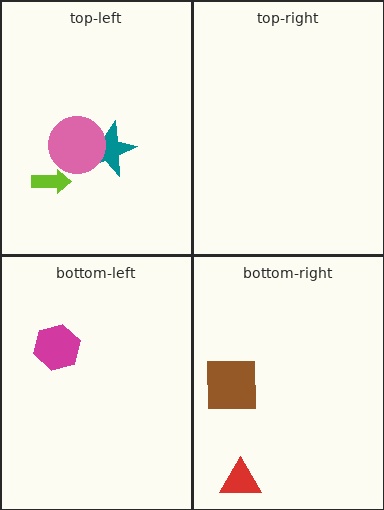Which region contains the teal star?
The top-left region.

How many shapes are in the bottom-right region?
2.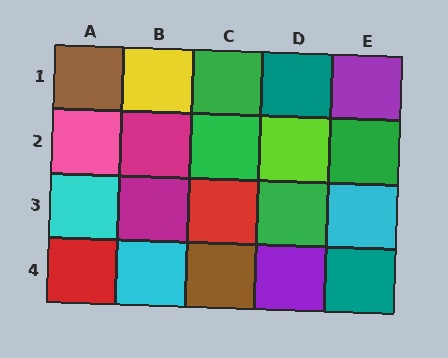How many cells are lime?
1 cell is lime.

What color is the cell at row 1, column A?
Brown.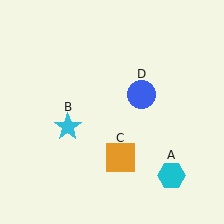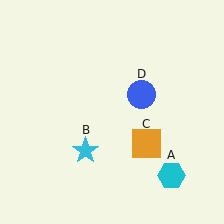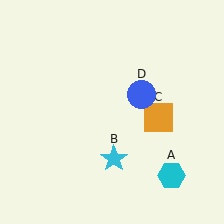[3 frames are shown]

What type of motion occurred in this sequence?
The cyan star (object B), orange square (object C) rotated counterclockwise around the center of the scene.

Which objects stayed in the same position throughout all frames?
Cyan hexagon (object A) and blue circle (object D) remained stationary.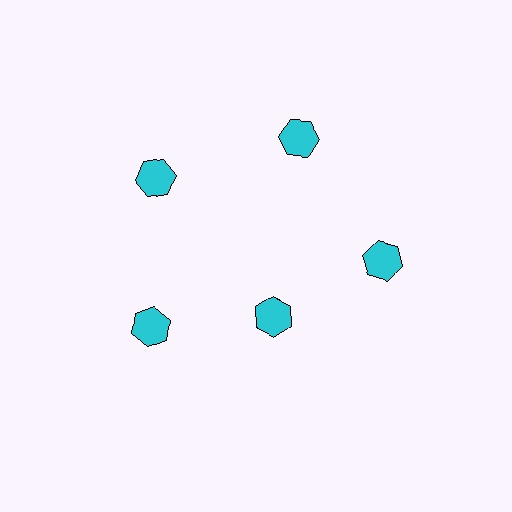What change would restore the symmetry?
The symmetry would be restored by moving it outward, back onto the ring so that all 5 hexagons sit at equal angles and equal distance from the center.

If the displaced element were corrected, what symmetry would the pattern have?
It would have 5-fold rotational symmetry — the pattern would map onto itself every 72 degrees.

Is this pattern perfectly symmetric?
No. The 5 cyan hexagons are arranged in a ring, but one element near the 5 o'clock position is pulled inward toward the center, breaking the 5-fold rotational symmetry.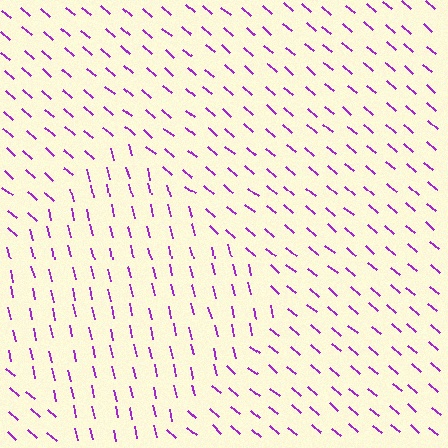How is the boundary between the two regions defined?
The boundary is defined purely by a change in line orientation (approximately 37 degrees difference). All lines are the same color and thickness.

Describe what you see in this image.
The image is filled with small purple line segments. A diamond region in the image has lines oriented differently from the surrounding lines, creating a visible texture boundary.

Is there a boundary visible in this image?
Yes, there is a texture boundary formed by a change in line orientation.